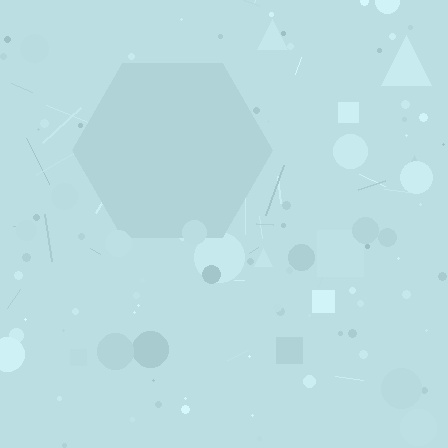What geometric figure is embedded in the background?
A hexagon is embedded in the background.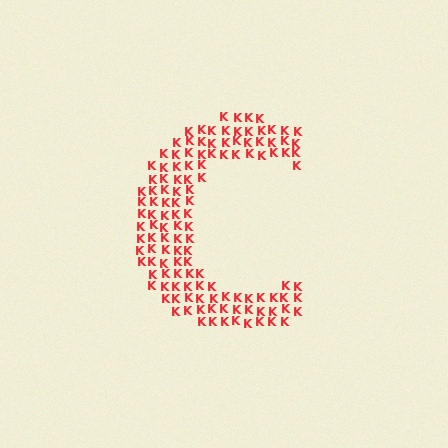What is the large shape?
The large shape is the letter C.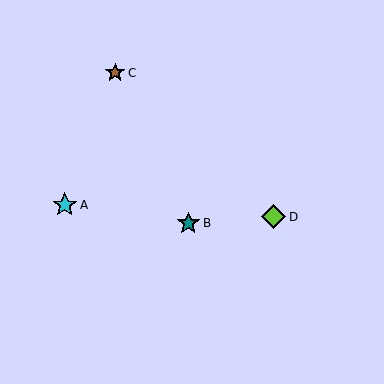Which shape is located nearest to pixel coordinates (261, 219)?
The lime diamond (labeled D) at (274, 217) is nearest to that location.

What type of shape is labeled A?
Shape A is a cyan star.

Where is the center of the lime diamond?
The center of the lime diamond is at (274, 217).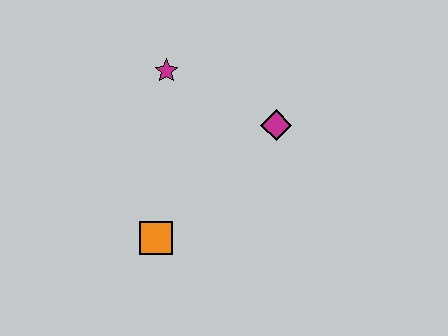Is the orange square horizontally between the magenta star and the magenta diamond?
No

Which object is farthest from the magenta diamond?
The orange square is farthest from the magenta diamond.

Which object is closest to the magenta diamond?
The magenta star is closest to the magenta diamond.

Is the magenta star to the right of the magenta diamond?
No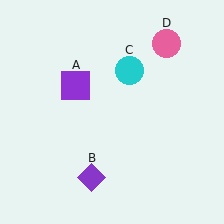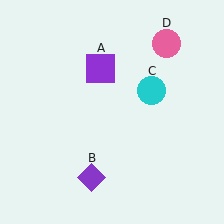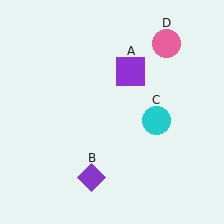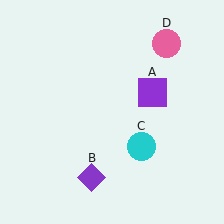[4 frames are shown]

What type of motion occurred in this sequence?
The purple square (object A), cyan circle (object C) rotated clockwise around the center of the scene.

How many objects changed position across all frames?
2 objects changed position: purple square (object A), cyan circle (object C).